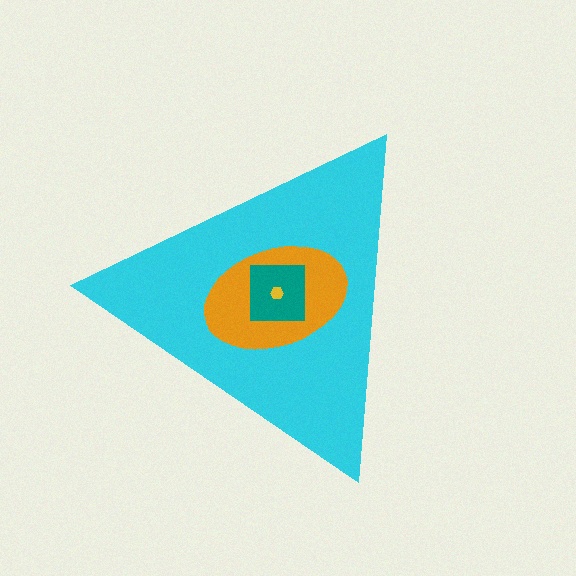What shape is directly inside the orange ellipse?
The teal square.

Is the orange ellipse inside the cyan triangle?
Yes.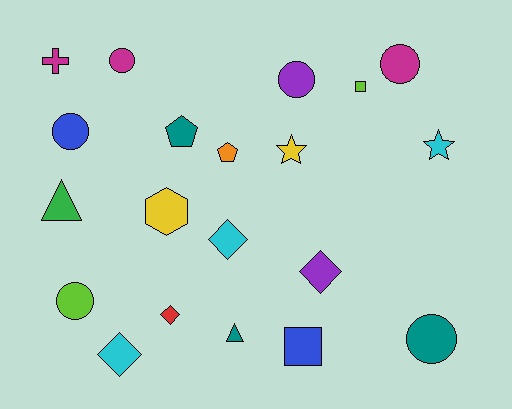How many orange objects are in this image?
There is 1 orange object.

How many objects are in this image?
There are 20 objects.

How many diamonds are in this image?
There are 4 diamonds.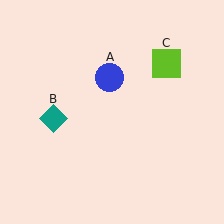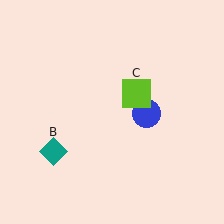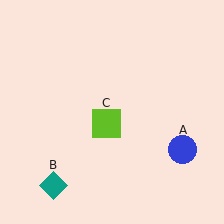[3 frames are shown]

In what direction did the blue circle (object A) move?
The blue circle (object A) moved down and to the right.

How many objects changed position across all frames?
3 objects changed position: blue circle (object A), teal diamond (object B), lime square (object C).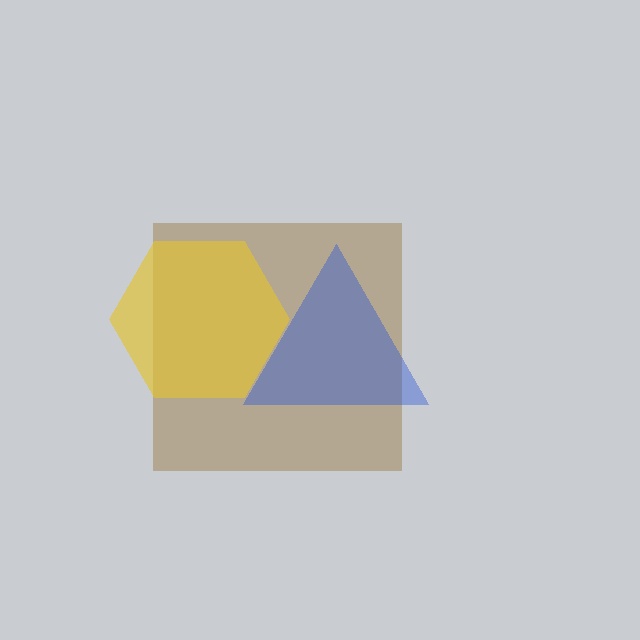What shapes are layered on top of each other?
The layered shapes are: a brown square, a blue triangle, a yellow hexagon.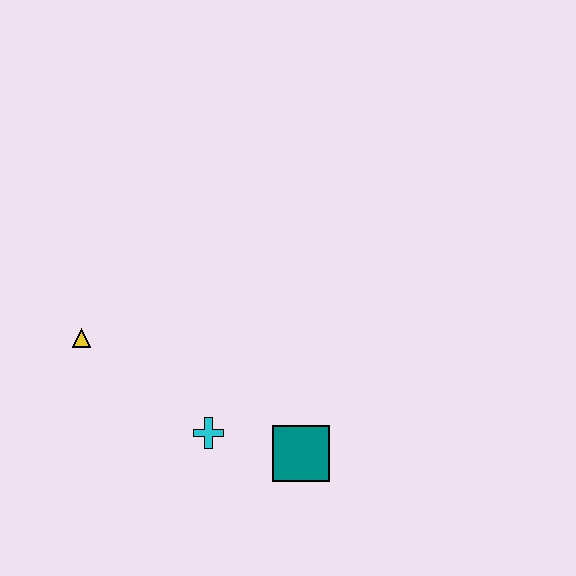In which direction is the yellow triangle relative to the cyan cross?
The yellow triangle is to the left of the cyan cross.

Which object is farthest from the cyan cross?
The yellow triangle is farthest from the cyan cross.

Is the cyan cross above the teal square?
Yes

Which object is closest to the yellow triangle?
The cyan cross is closest to the yellow triangle.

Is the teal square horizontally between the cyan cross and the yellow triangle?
No